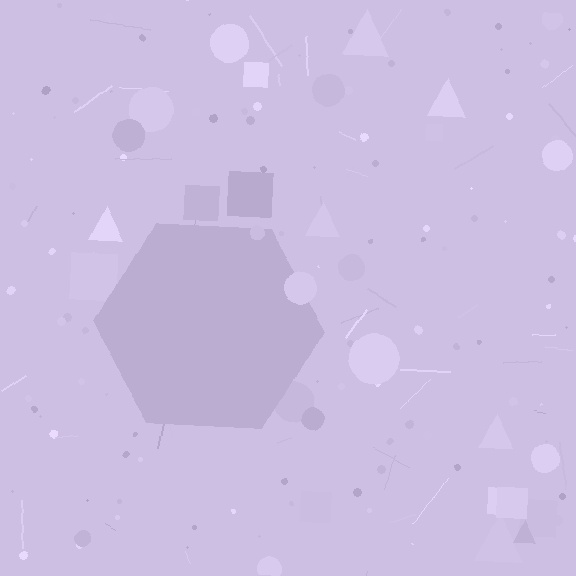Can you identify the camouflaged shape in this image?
The camouflaged shape is a hexagon.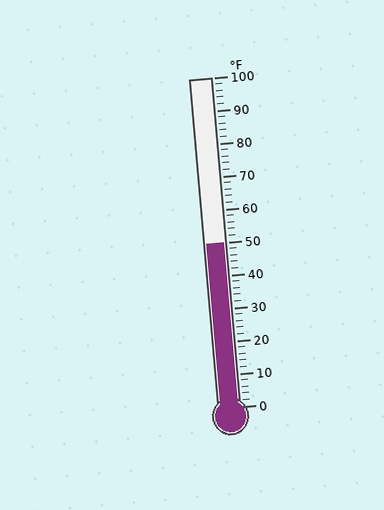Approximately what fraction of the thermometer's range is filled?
The thermometer is filled to approximately 50% of its range.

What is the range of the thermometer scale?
The thermometer scale ranges from 0°F to 100°F.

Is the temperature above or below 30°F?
The temperature is above 30°F.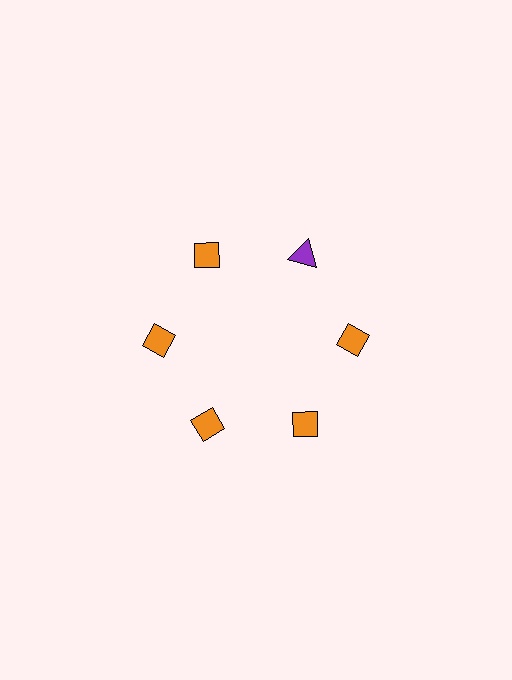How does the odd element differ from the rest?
It differs in both color (purple instead of orange) and shape (triangle instead of diamond).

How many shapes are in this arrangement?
There are 6 shapes arranged in a ring pattern.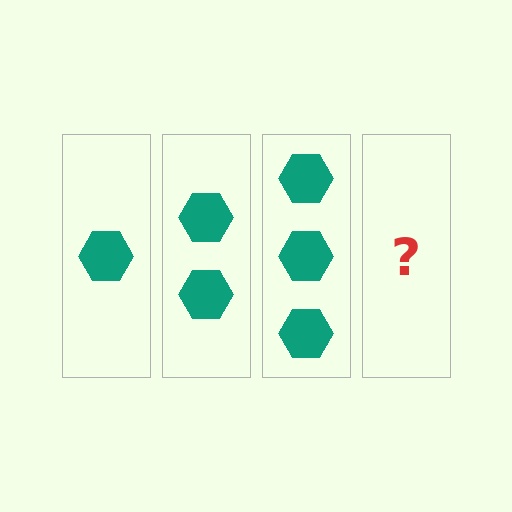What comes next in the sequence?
The next element should be 4 hexagons.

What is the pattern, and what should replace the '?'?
The pattern is that each step adds one more hexagon. The '?' should be 4 hexagons.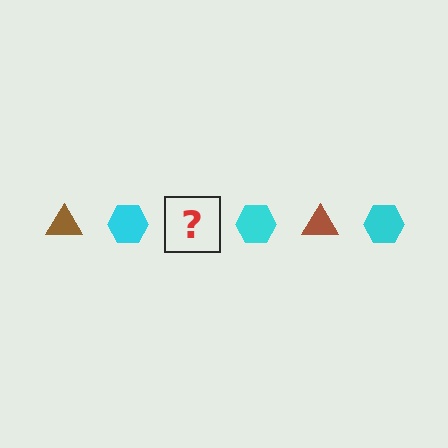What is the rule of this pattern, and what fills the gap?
The rule is that the pattern alternates between brown triangle and cyan hexagon. The gap should be filled with a brown triangle.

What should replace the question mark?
The question mark should be replaced with a brown triangle.